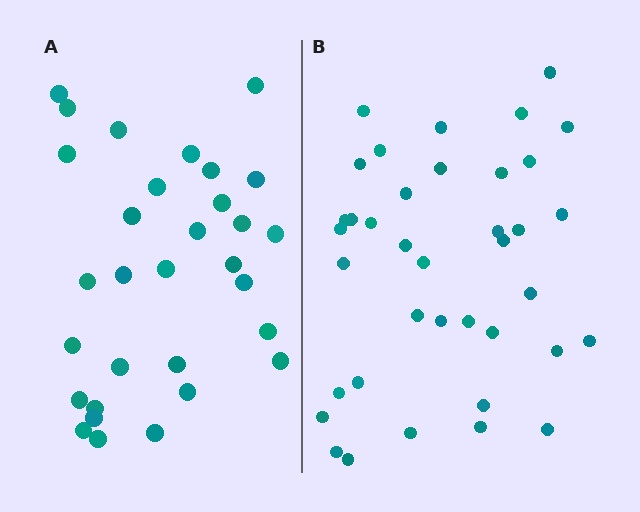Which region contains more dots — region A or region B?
Region B (the right region) has more dots.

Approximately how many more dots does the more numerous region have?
Region B has roughly 8 or so more dots than region A.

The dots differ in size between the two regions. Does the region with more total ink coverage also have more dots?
No. Region A has more total ink coverage because its dots are larger, but region B actually contains more individual dots. Total area can be misleading — the number of items is what matters here.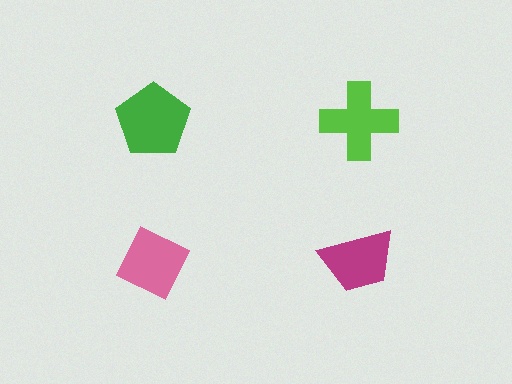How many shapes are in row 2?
2 shapes.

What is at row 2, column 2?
A magenta trapezoid.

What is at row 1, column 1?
A green pentagon.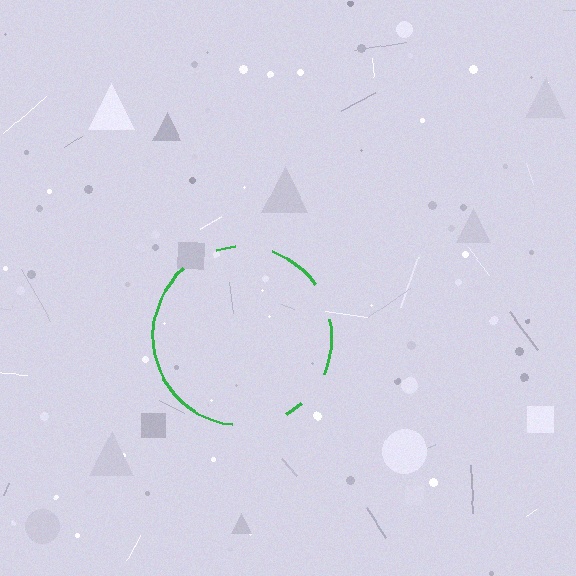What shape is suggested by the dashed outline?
The dashed outline suggests a circle.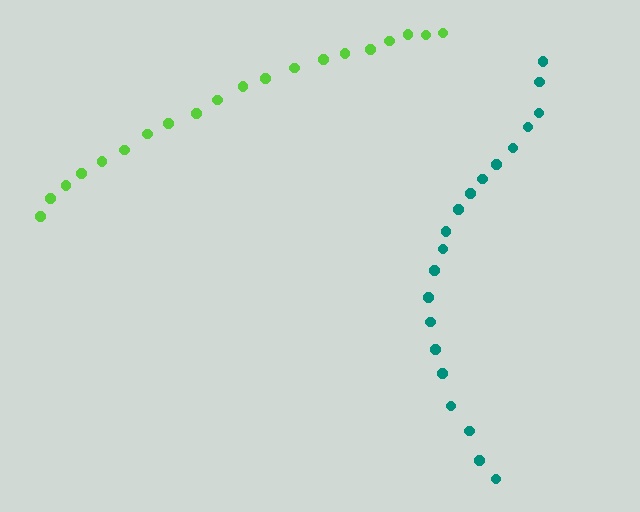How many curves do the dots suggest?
There are 2 distinct paths.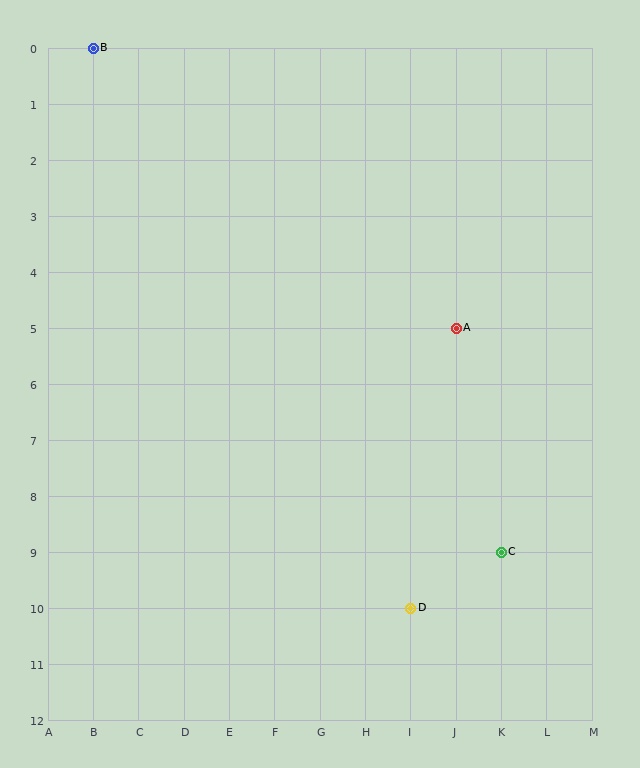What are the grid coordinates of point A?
Point A is at grid coordinates (J, 5).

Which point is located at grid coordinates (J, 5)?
Point A is at (J, 5).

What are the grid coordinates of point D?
Point D is at grid coordinates (I, 10).